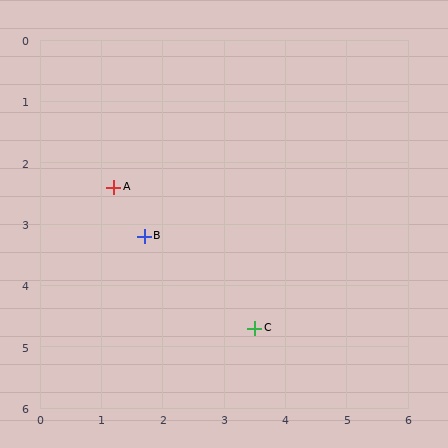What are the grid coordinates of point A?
Point A is at approximately (1.2, 2.4).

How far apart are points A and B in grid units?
Points A and B are about 0.9 grid units apart.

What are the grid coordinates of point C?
Point C is at approximately (3.5, 4.7).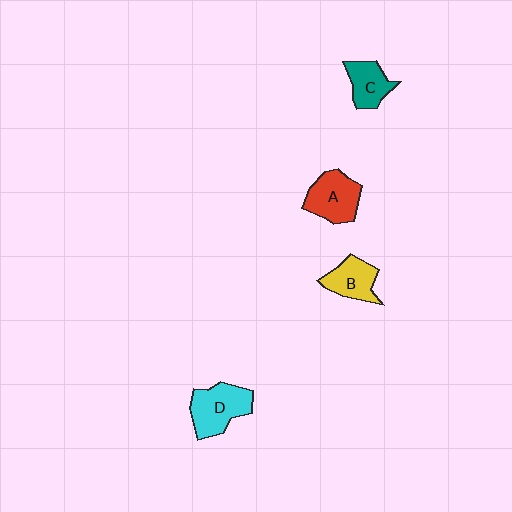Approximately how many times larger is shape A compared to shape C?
Approximately 1.3 times.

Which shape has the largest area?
Shape D (cyan).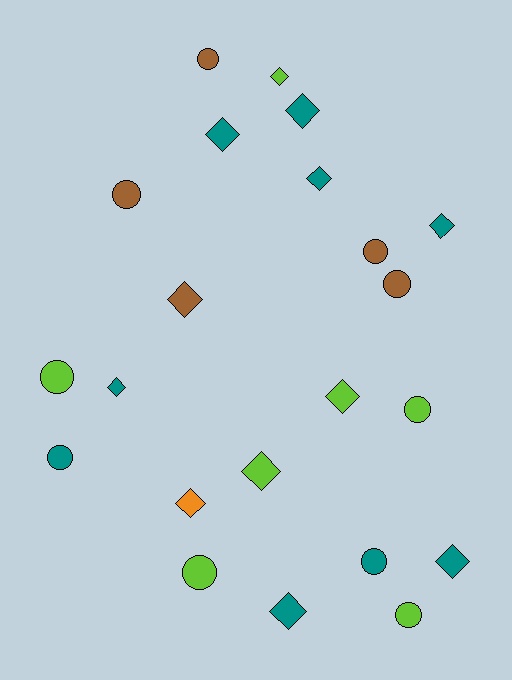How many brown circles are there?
There are 4 brown circles.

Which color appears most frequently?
Teal, with 9 objects.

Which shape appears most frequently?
Diamond, with 12 objects.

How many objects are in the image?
There are 22 objects.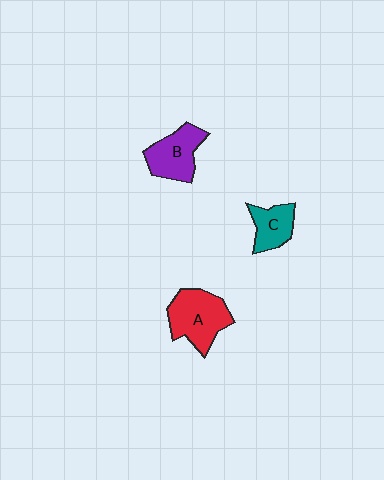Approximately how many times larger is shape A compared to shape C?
Approximately 1.7 times.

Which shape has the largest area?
Shape A (red).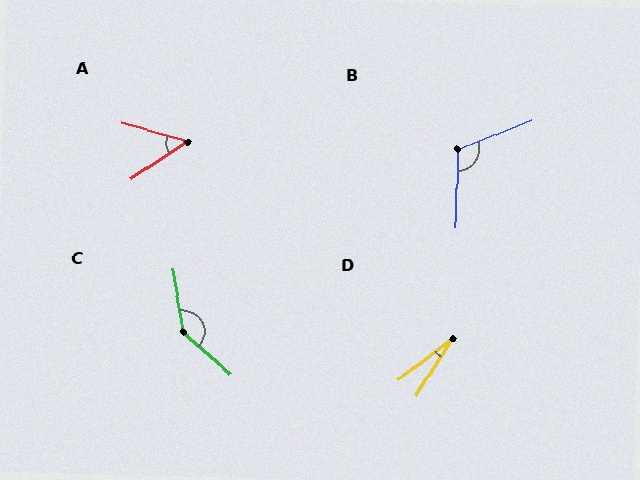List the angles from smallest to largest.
D (20°), A (49°), B (113°), C (141°).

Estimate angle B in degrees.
Approximately 113 degrees.